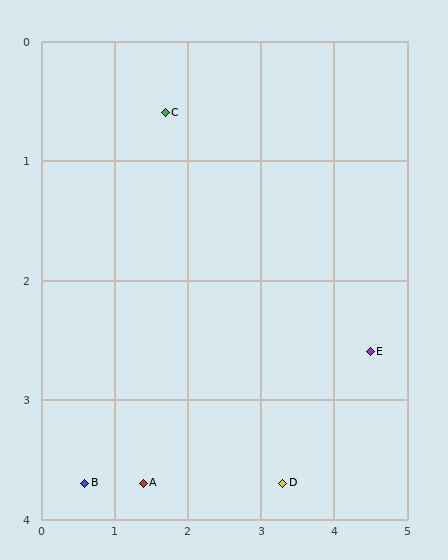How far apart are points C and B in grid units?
Points C and B are about 3.3 grid units apart.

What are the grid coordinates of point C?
Point C is at approximately (1.7, 0.6).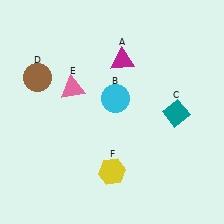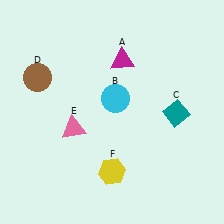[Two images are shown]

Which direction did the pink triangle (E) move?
The pink triangle (E) moved down.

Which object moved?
The pink triangle (E) moved down.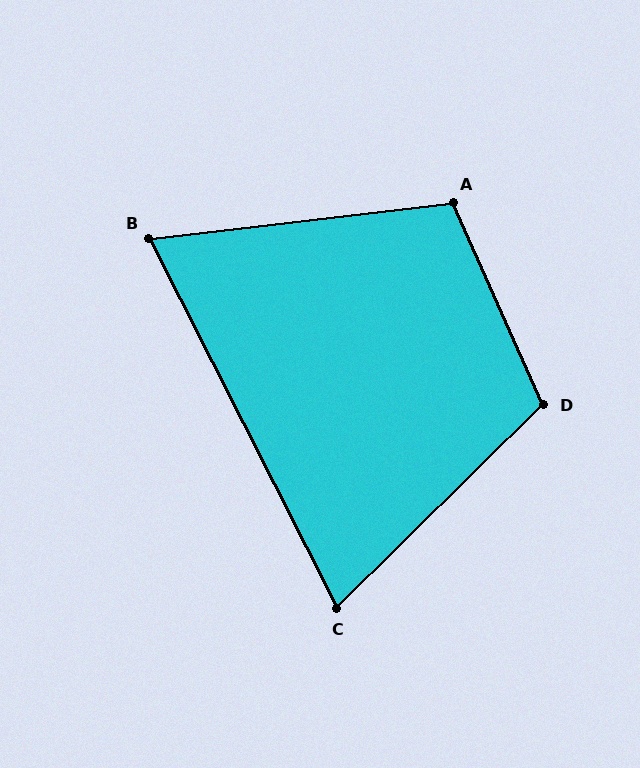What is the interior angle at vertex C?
Approximately 72 degrees (acute).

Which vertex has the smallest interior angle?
B, at approximately 70 degrees.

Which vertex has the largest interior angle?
D, at approximately 110 degrees.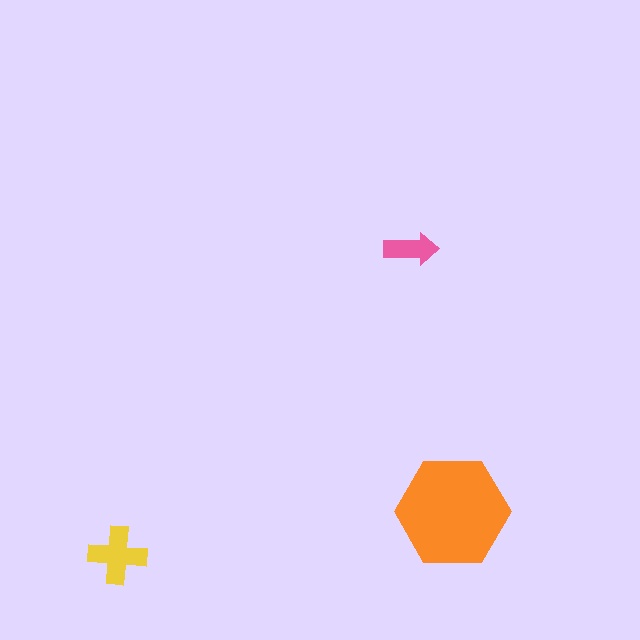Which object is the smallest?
The pink arrow.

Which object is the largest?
The orange hexagon.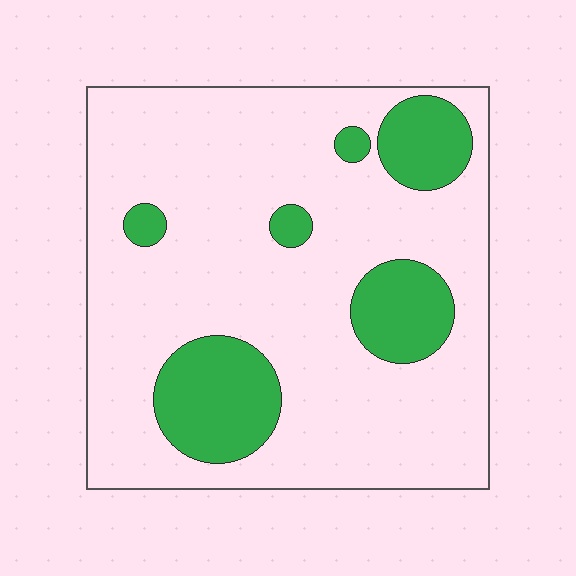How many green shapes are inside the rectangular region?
6.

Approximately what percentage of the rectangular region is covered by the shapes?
Approximately 20%.